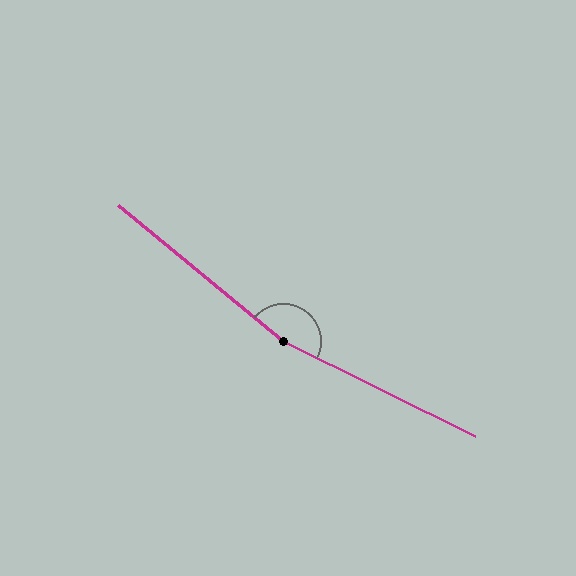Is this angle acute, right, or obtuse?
It is obtuse.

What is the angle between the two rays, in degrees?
Approximately 167 degrees.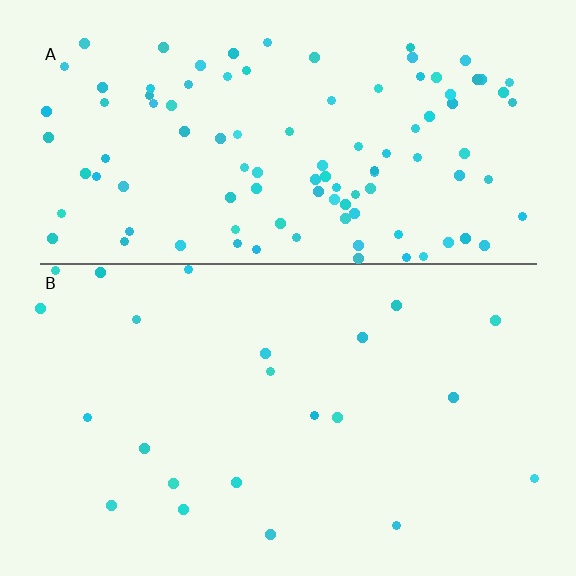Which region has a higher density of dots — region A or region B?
A (the top).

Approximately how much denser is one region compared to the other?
Approximately 4.7× — region A over region B.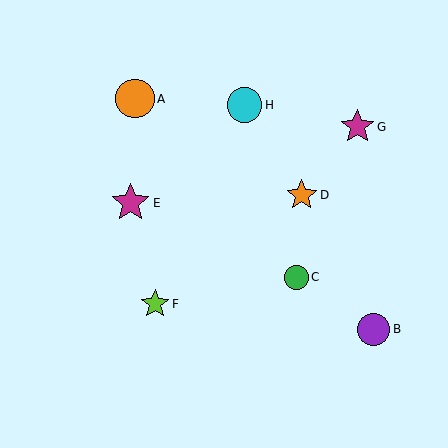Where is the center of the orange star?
The center of the orange star is at (302, 195).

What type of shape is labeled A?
Shape A is an orange circle.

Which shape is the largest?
The orange circle (labeled A) is the largest.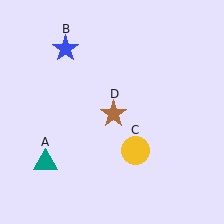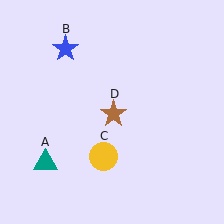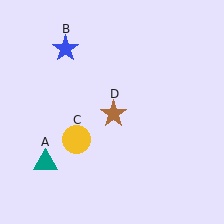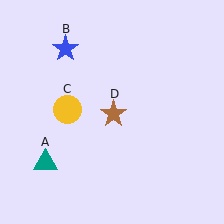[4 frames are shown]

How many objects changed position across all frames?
1 object changed position: yellow circle (object C).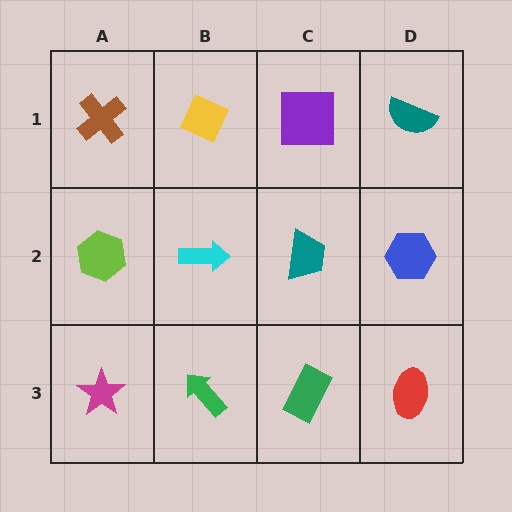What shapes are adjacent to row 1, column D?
A blue hexagon (row 2, column D), a purple square (row 1, column C).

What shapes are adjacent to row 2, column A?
A brown cross (row 1, column A), a magenta star (row 3, column A), a cyan arrow (row 2, column B).